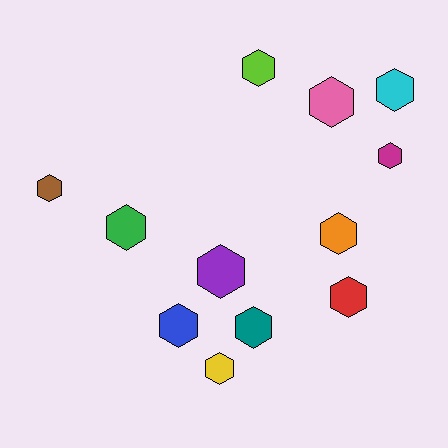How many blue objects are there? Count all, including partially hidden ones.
There is 1 blue object.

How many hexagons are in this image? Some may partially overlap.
There are 12 hexagons.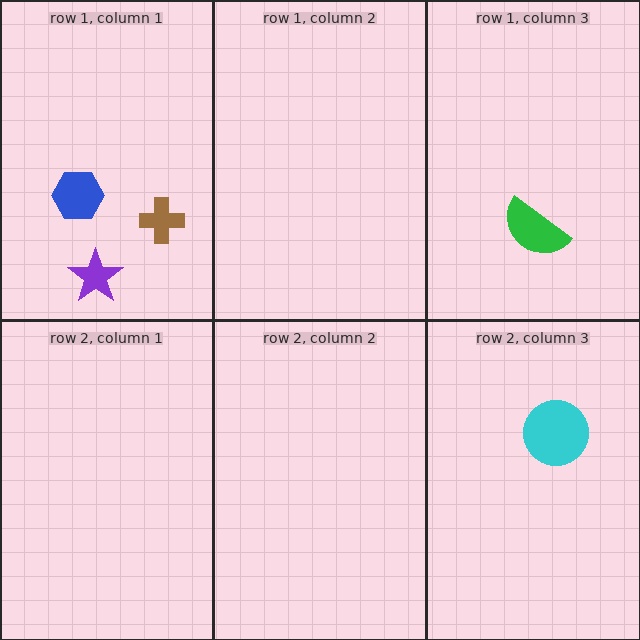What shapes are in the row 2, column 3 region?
The cyan circle.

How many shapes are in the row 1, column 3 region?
1.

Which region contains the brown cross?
The row 1, column 1 region.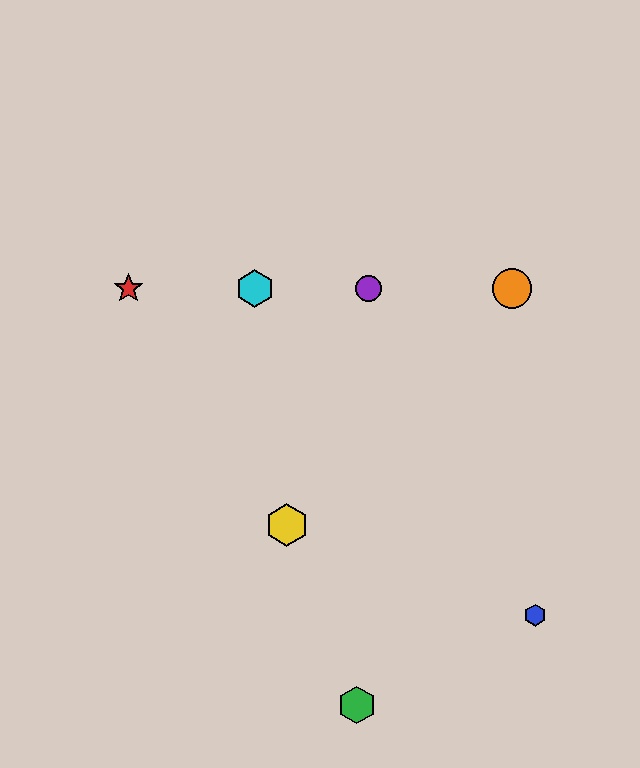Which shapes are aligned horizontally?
The red star, the purple circle, the orange circle, the cyan hexagon are aligned horizontally.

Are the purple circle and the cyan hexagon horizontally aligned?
Yes, both are at y≈288.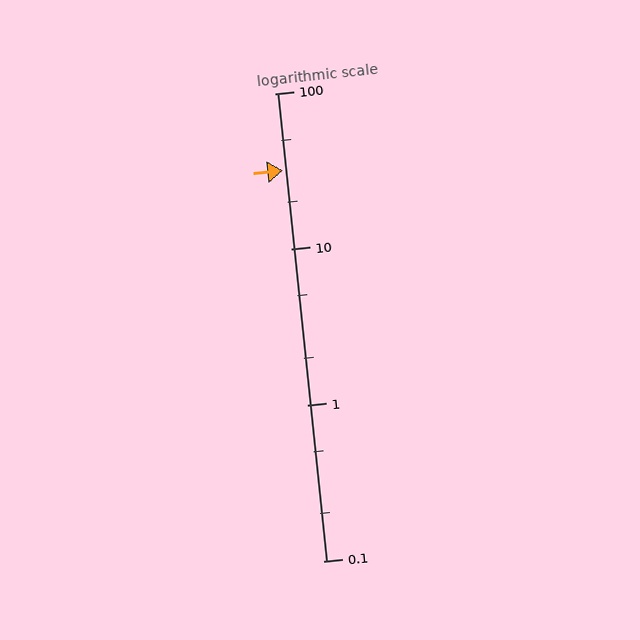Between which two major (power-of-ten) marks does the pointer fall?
The pointer is between 10 and 100.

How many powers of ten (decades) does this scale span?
The scale spans 3 decades, from 0.1 to 100.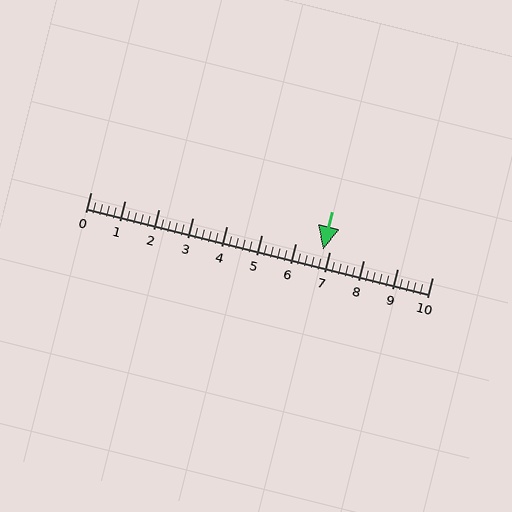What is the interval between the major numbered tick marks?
The major tick marks are spaced 1 units apart.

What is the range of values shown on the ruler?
The ruler shows values from 0 to 10.